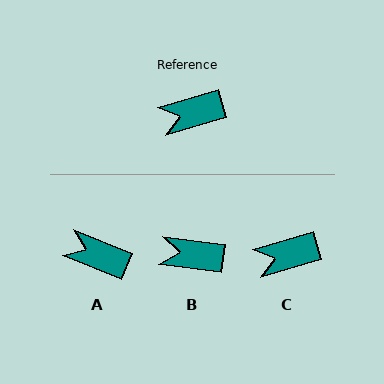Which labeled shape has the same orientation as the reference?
C.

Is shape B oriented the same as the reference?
No, it is off by about 23 degrees.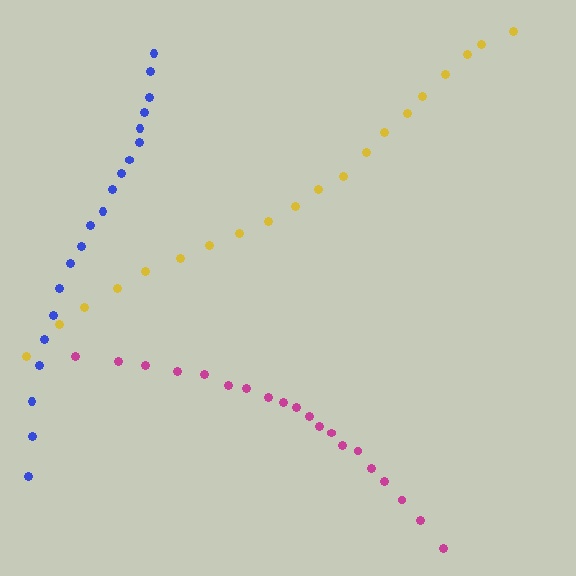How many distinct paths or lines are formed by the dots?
There are 3 distinct paths.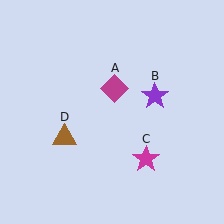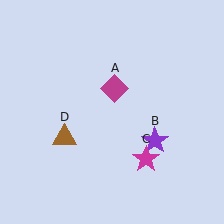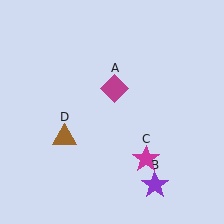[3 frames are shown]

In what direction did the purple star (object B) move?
The purple star (object B) moved down.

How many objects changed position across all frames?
1 object changed position: purple star (object B).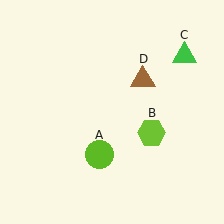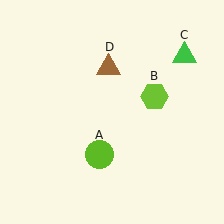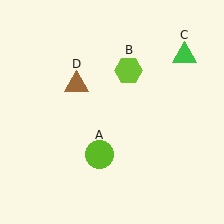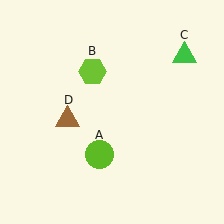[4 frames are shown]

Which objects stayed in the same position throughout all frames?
Lime circle (object A) and green triangle (object C) remained stationary.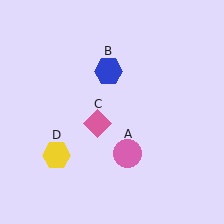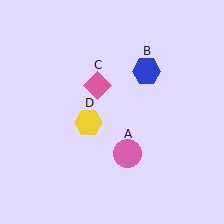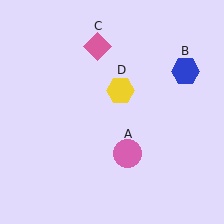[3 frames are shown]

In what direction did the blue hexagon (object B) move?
The blue hexagon (object B) moved right.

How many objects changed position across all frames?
3 objects changed position: blue hexagon (object B), pink diamond (object C), yellow hexagon (object D).